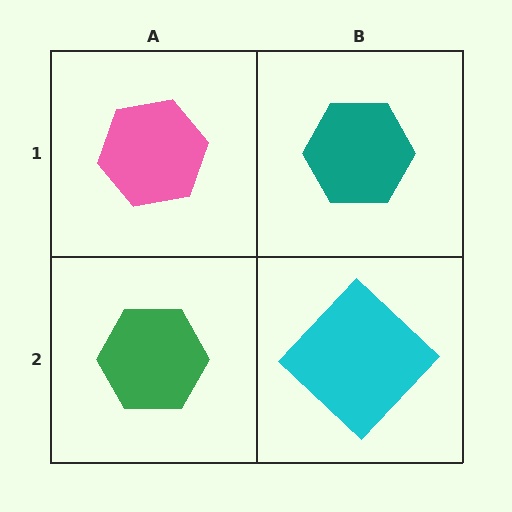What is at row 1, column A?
A pink hexagon.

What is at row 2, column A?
A green hexagon.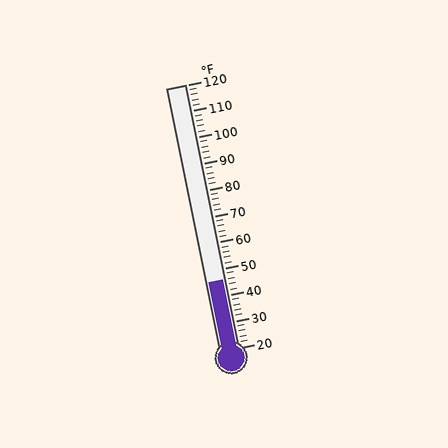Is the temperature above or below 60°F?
The temperature is below 60°F.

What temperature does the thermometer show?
The thermometer shows approximately 46°F.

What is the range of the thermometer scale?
The thermometer scale ranges from 20°F to 120°F.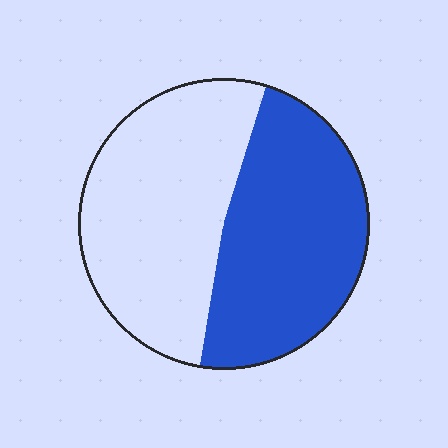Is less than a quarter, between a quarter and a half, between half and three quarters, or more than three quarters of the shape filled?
Between a quarter and a half.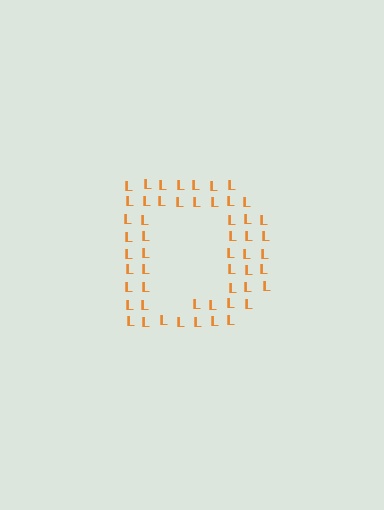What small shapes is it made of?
It is made of small letter L's.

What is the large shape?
The large shape is the letter D.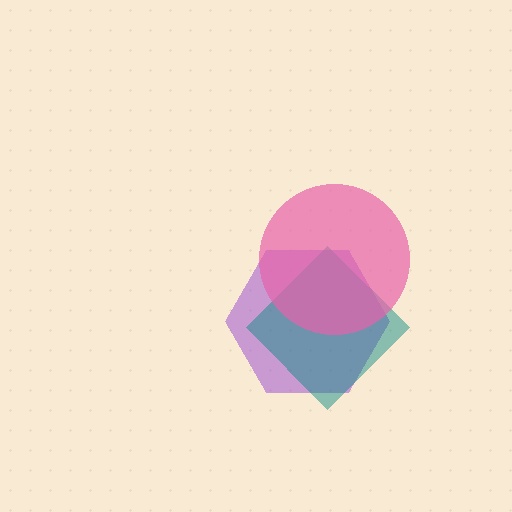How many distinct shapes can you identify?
There are 3 distinct shapes: a purple hexagon, a teal diamond, a pink circle.